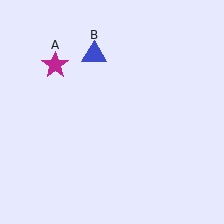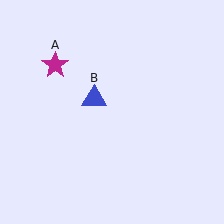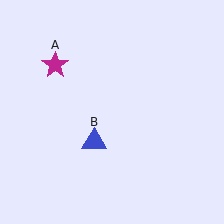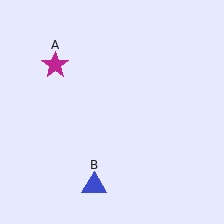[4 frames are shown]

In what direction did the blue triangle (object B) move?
The blue triangle (object B) moved down.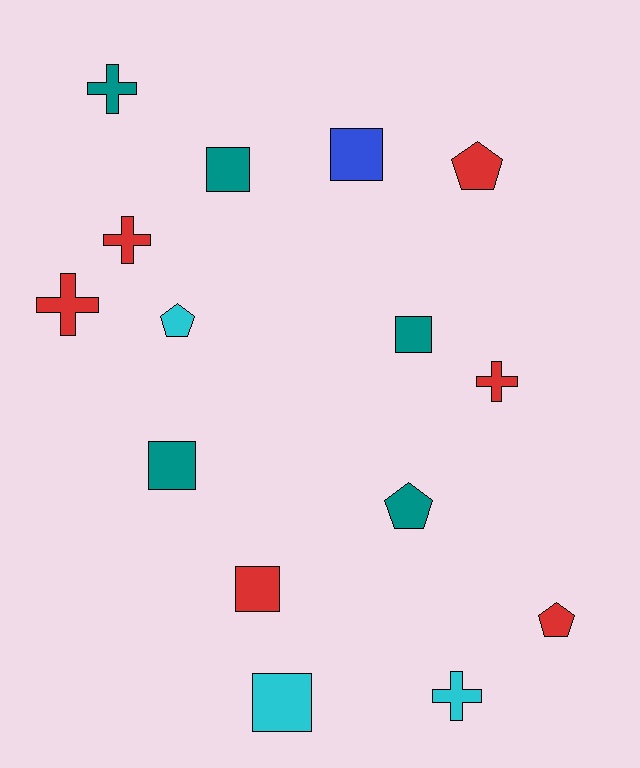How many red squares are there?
There is 1 red square.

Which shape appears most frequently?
Square, with 6 objects.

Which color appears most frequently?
Red, with 6 objects.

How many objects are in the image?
There are 15 objects.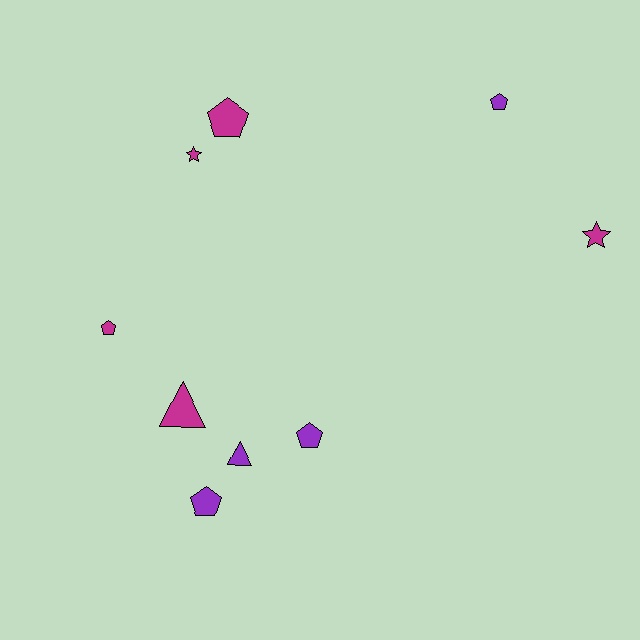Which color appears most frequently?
Magenta, with 5 objects.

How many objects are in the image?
There are 9 objects.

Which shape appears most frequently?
Pentagon, with 5 objects.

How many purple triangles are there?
There is 1 purple triangle.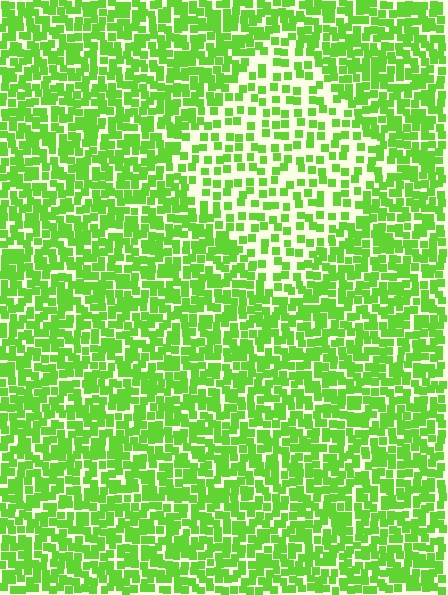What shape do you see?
I see a diamond.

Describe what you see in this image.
The image contains small lime elements arranged at two different densities. A diamond-shaped region is visible where the elements are less densely packed than the surrounding area.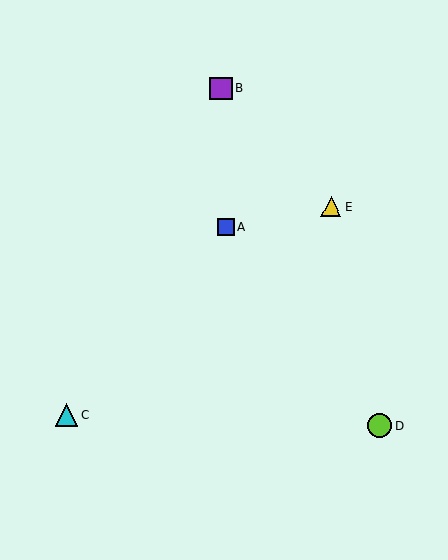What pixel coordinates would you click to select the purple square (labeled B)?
Click at (221, 88) to select the purple square B.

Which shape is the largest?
The lime circle (labeled D) is the largest.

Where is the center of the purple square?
The center of the purple square is at (221, 88).